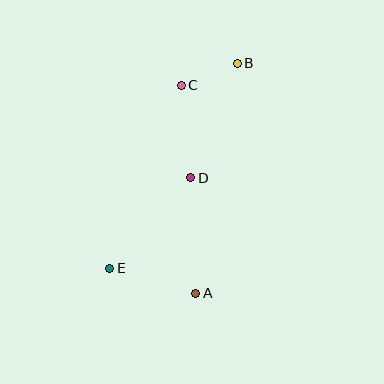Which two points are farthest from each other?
Points B and E are farthest from each other.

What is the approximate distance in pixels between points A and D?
The distance between A and D is approximately 116 pixels.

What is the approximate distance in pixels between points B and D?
The distance between B and D is approximately 124 pixels.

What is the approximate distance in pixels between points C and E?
The distance between C and E is approximately 197 pixels.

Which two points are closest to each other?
Points B and C are closest to each other.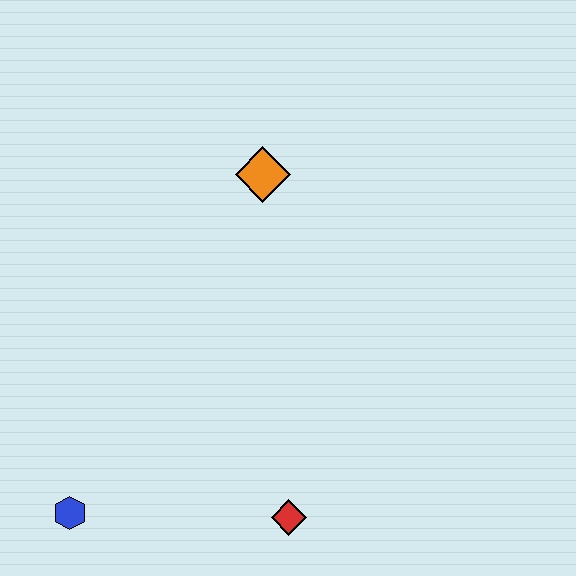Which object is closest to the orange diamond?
The red diamond is closest to the orange diamond.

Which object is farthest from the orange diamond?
The blue hexagon is farthest from the orange diamond.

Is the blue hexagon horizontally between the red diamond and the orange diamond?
No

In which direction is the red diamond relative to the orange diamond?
The red diamond is below the orange diamond.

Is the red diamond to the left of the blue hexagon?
No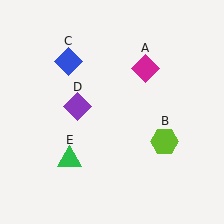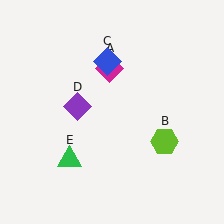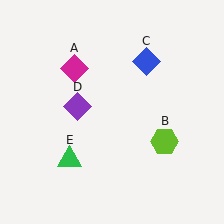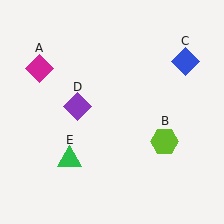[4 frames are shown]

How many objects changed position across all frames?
2 objects changed position: magenta diamond (object A), blue diamond (object C).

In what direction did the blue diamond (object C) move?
The blue diamond (object C) moved right.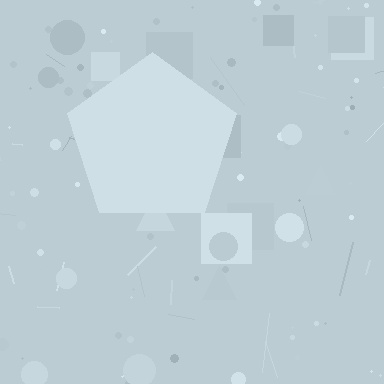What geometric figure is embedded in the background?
A pentagon is embedded in the background.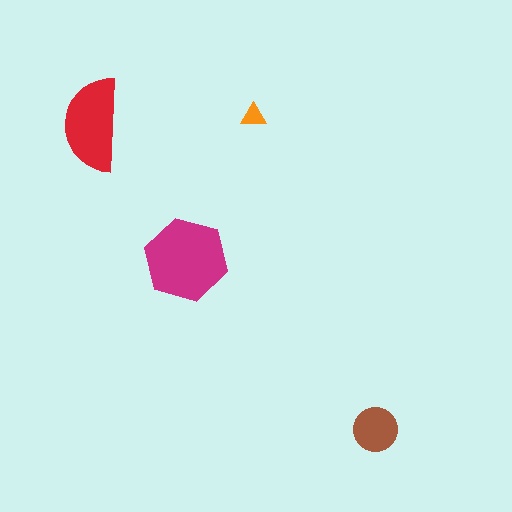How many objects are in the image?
There are 4 objects in the image.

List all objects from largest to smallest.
The magenta hexagon, the red semicircle, the brown circle, the orange triangle.